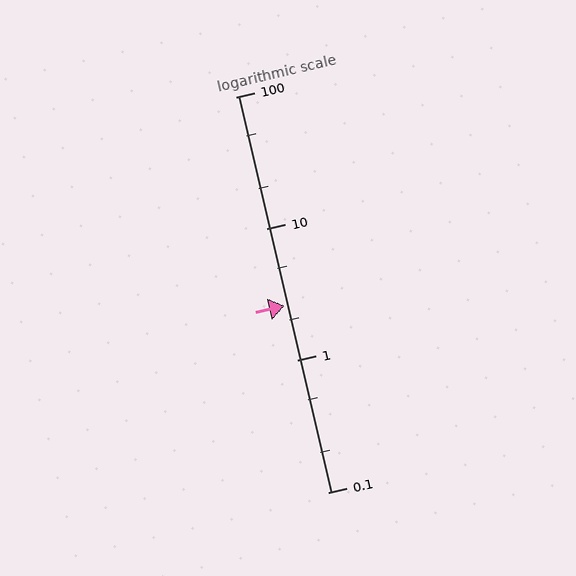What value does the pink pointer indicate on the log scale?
The pointer indicates approximately 2.6.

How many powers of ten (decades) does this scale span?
The scale spans 3 decades, from 0.1 to 100.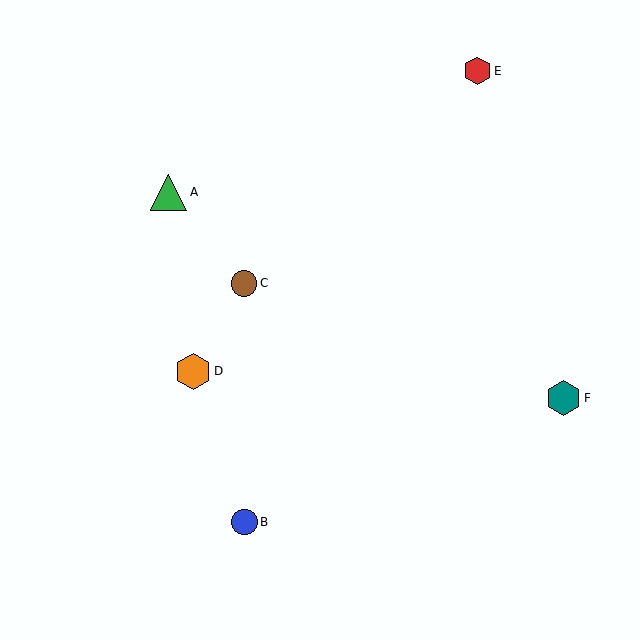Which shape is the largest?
The green triangle (labeled A) is the largest.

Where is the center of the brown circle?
The center of the brown circle is at (244, 283).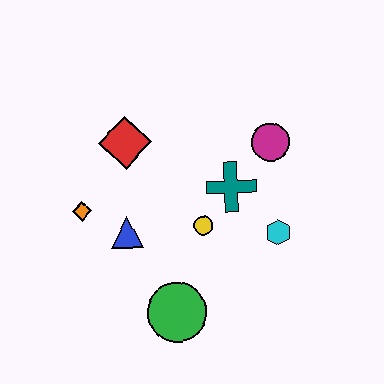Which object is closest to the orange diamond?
The blue triangle is closest to the orange diamond.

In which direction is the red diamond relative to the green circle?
The red diamond is above the green circle.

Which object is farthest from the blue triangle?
The magenta circle is farthest from the blue triangle.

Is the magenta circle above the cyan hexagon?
Yes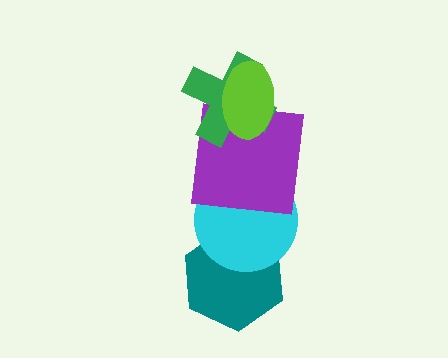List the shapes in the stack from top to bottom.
From top to bottom: the lime ellipse, the green cross, the purple square, the cyan circle, the teal hexagon.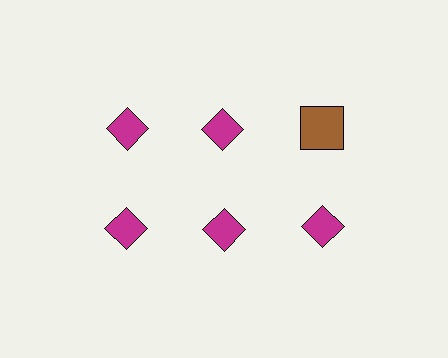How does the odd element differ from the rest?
It differs in both color (brown instead of magenta) and shape (square instead of diamond).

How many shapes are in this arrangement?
There are 6 shapes arranged in a grid pattern.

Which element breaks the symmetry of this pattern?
The brown square in the top row, center column breaks the symmetry. All other shapes are magenta diamonds.